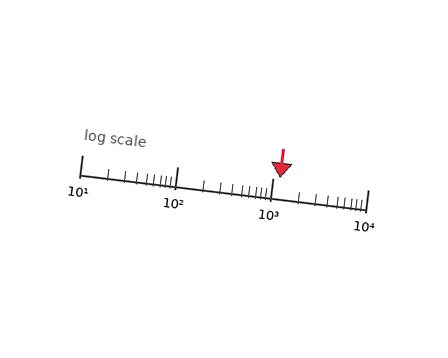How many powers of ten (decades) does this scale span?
The scale spans 3 decades, from 10 to 10000.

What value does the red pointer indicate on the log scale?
The pointer indicates approximately 1200.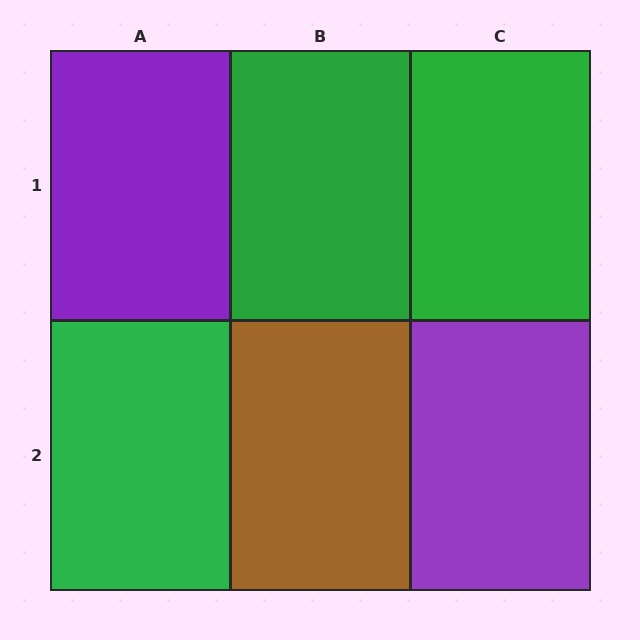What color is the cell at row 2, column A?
Green.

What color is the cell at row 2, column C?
Purple.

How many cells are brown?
1 cell is brown.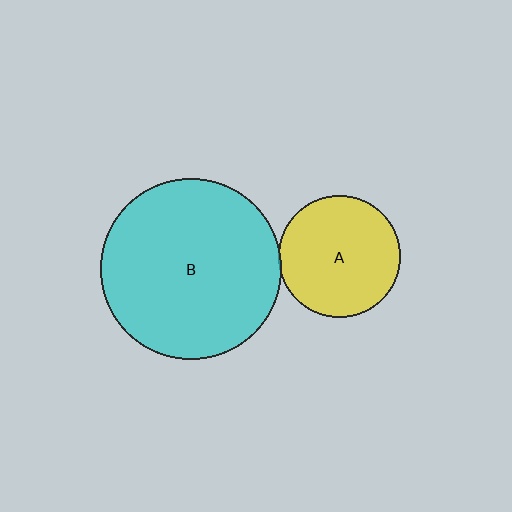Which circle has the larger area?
Circle B (cyan).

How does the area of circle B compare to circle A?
Approximately 2.2 times.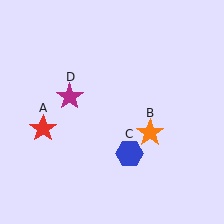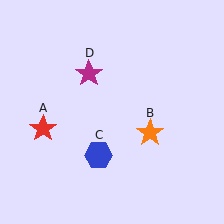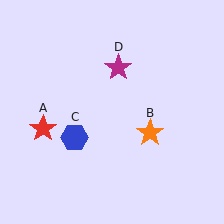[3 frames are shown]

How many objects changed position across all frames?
2 objects changed position: blue hexagon (object C), magenta star (object D).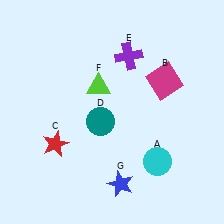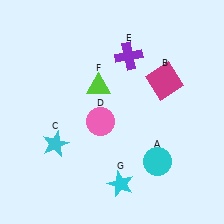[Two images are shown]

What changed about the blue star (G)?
In Image 1, G is blue. In Image 2, it changed to cyan.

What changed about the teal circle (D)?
In Image 1, D is teal. In Image 2, it changed to pink.